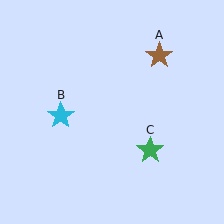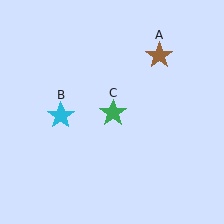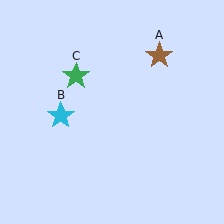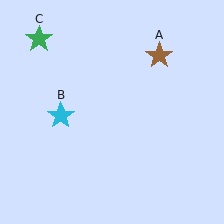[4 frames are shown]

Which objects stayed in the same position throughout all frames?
Brown star (object A) and cyan star (object B) remained stationary.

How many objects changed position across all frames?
1 object changed position: green star (object C).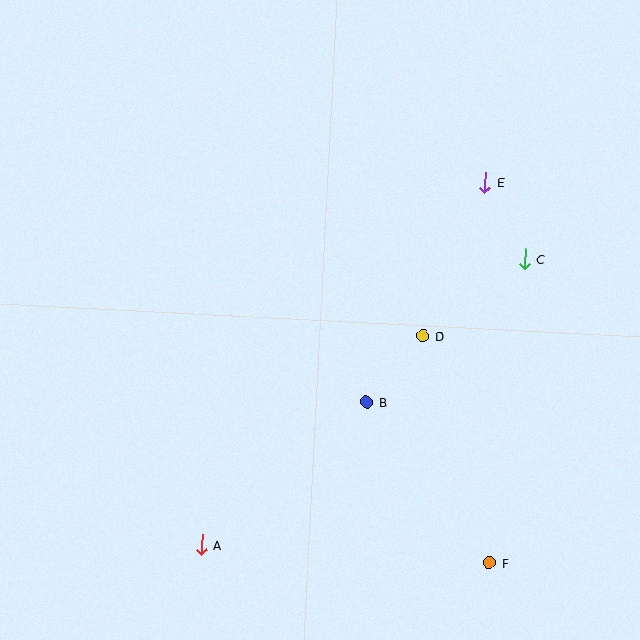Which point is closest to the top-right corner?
Point E is closest to the top-right corner.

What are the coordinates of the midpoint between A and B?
The midpoint between A and B is at (284, 474).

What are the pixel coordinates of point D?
Point D is at (423, 336).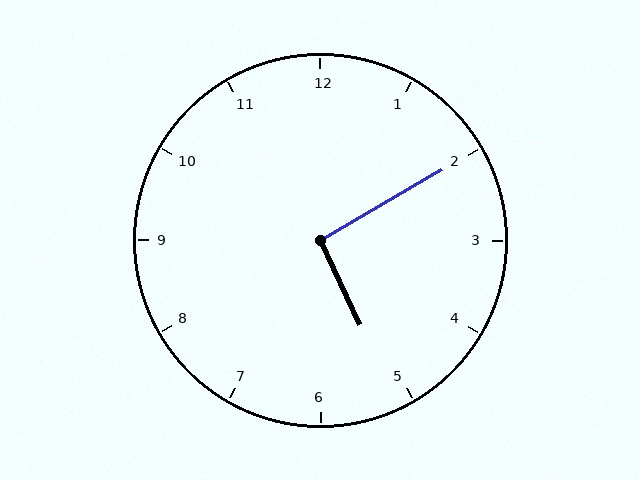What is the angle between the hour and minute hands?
Approximately 95 degrees.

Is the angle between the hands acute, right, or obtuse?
It is right.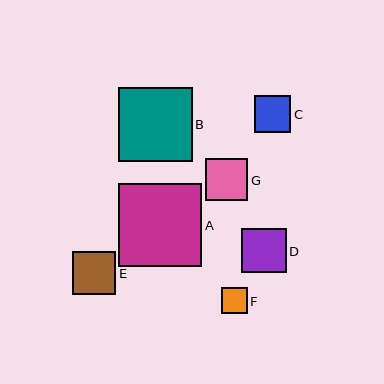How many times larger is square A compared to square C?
Square A is approximately 2.3 times the size of square C.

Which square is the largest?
Square A is the largest with a size of approximately 83 pixels.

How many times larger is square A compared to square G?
Square A is approximately 2.0 times the size of square G.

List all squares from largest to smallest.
From largest to smallest: A, B, D, E, G, C, F.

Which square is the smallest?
Square F is the smallest with a size of approximately 25 pixels.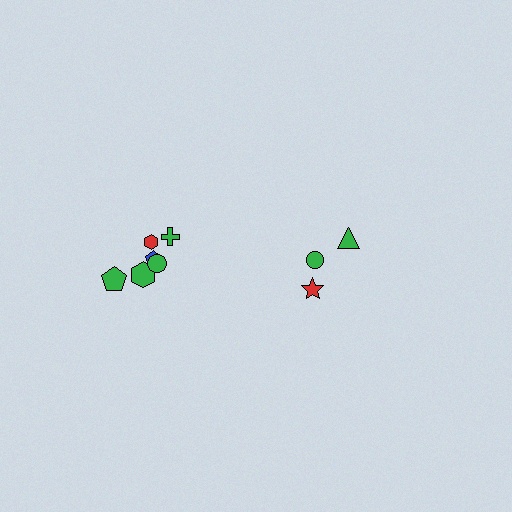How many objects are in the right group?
There are 3 objects.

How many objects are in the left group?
There are 6 objects.